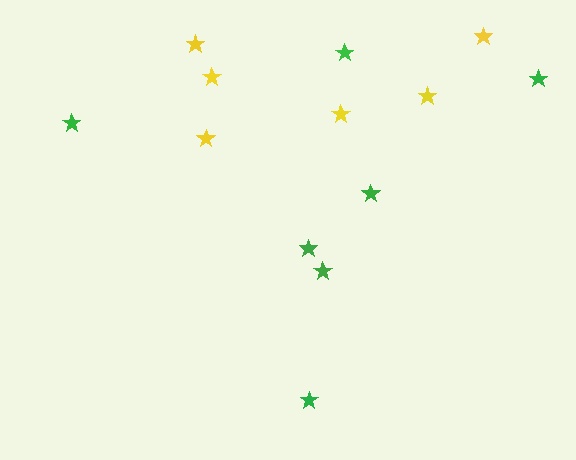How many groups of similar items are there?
There are 2 groups: one group of yellow stars (6) and one group of green stars (7).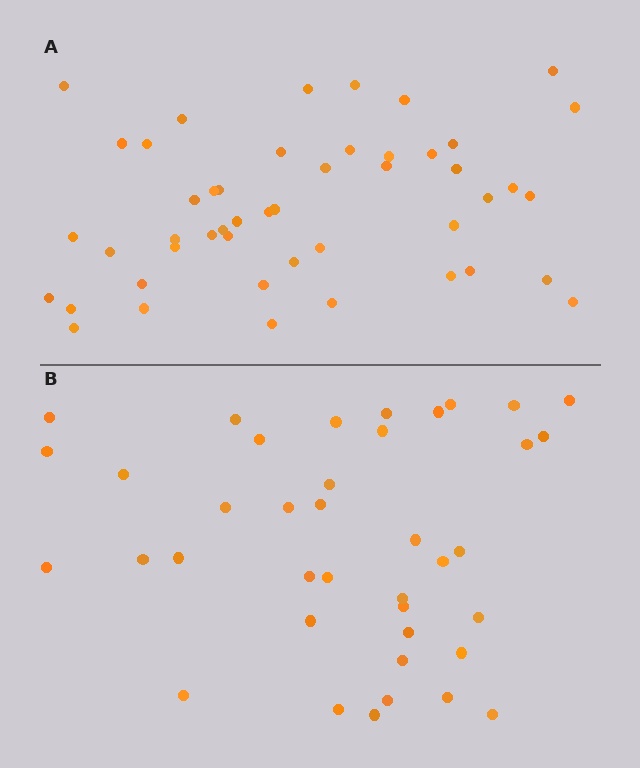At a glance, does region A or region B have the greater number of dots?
Region A (the top region) has more dots.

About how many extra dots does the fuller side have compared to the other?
Region A has roughly 8 or so more dots than region B.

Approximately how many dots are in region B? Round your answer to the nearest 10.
About 40 dots. (The exact count is 39, which rounds to 40.)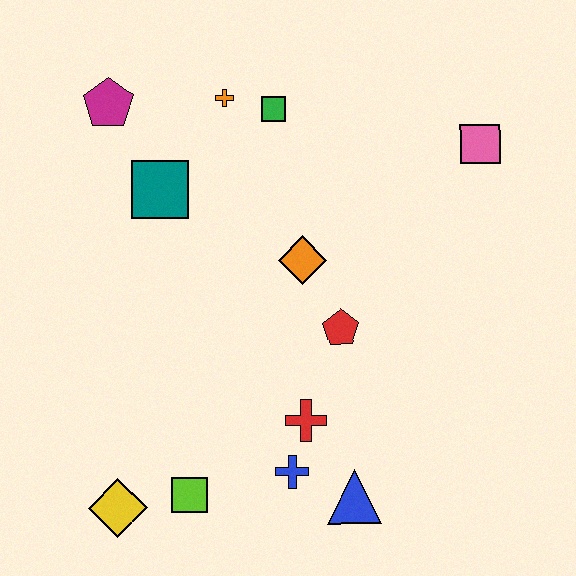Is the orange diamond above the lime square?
Yes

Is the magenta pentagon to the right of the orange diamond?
No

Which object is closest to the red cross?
The blue cross is closest to the red cross.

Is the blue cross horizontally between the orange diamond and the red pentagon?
No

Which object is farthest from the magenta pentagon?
The blue triangle is farthest from the magenta pentagon.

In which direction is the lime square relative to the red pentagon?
The lime square is below the red pentagon.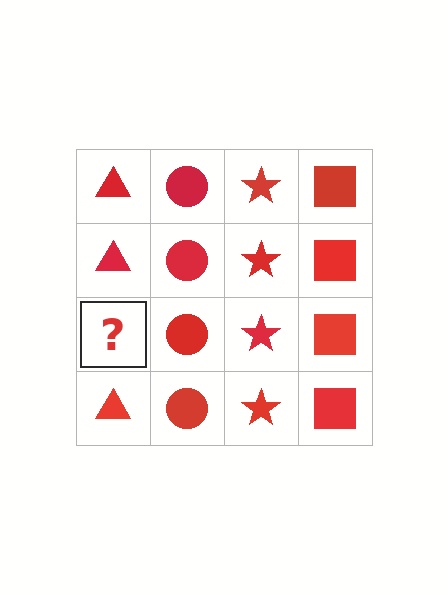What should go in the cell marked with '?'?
The missing cell should contain a red triangle.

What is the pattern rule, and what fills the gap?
The rule is that each column has a consistent shape. The gap should be filled with a red triangle.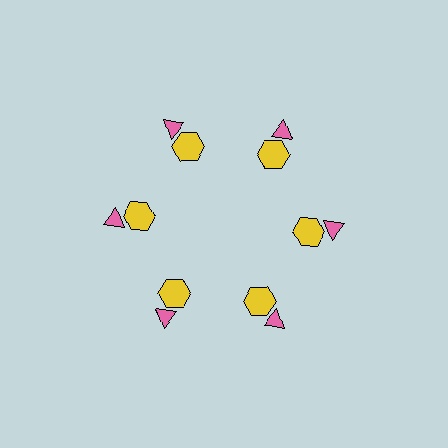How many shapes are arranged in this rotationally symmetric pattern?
There are 12 shapes, arranged in 6 groups of 2.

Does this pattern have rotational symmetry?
Yes, this pattern has 6-fold rotational symmetry. It looks the same after rotating 60 degrees around the center.